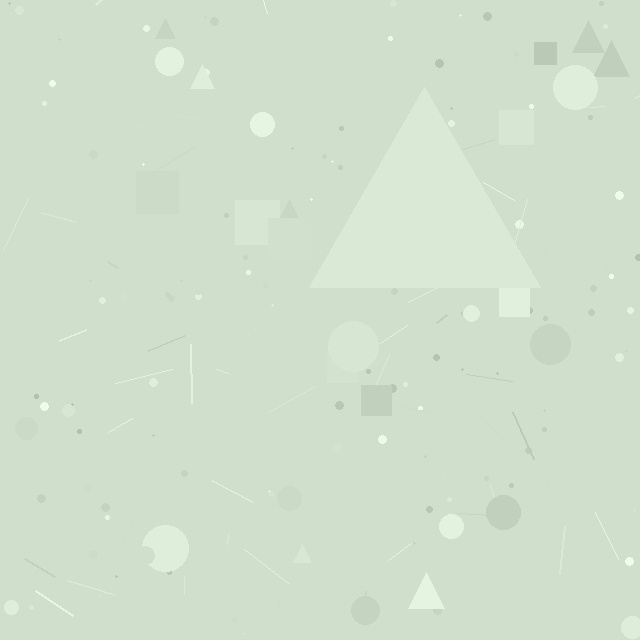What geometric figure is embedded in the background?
A triangle is embedded in the background.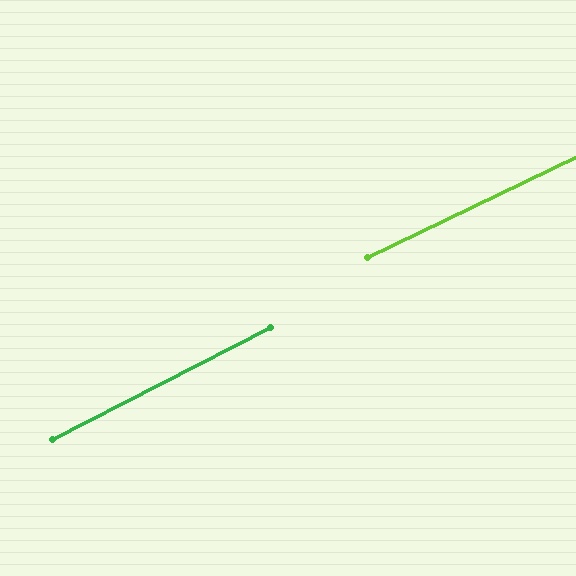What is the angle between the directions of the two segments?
Approximately 1 degree.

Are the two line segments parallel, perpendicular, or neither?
Parallel — their directions differ by only 1.4°.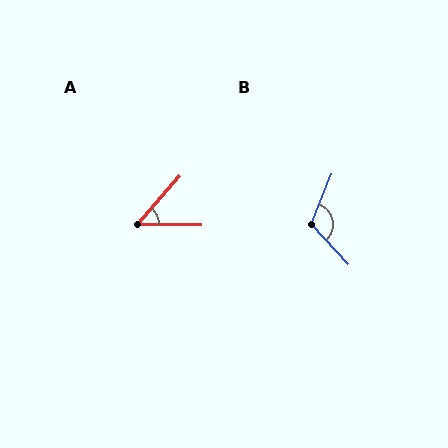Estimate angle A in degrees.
Approximately 50 degrees.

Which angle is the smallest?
A, at approximately 50 degrees.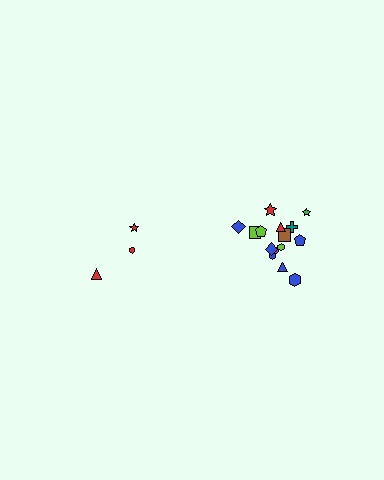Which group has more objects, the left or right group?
The right group.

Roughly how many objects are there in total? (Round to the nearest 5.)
Roughly 20 objects in total.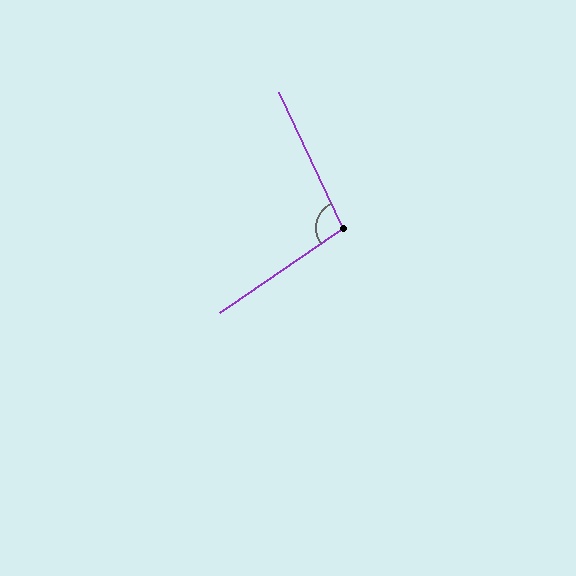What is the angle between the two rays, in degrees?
Approximately 99 degrees.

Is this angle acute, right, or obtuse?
It is obtuse.